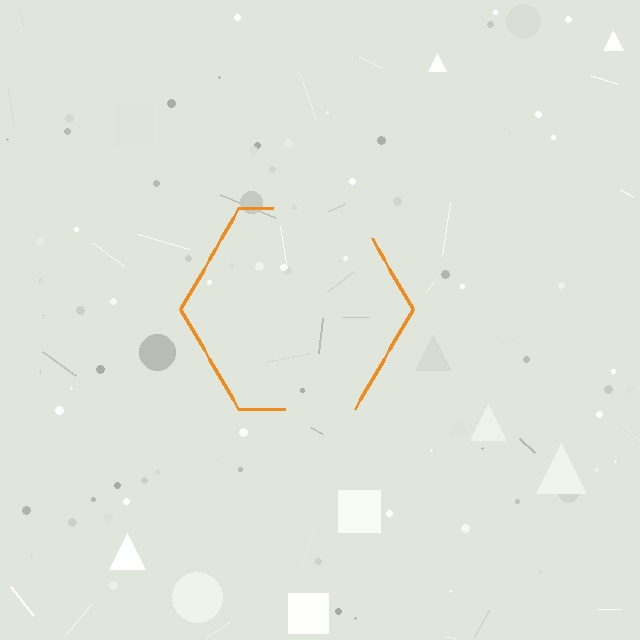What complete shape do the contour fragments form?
The contour fragments form a hexagon.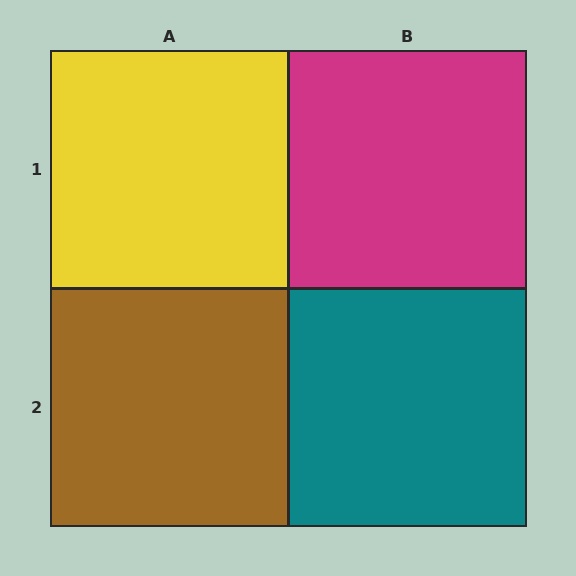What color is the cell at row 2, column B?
Teal.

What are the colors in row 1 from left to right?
Yellow, magenta.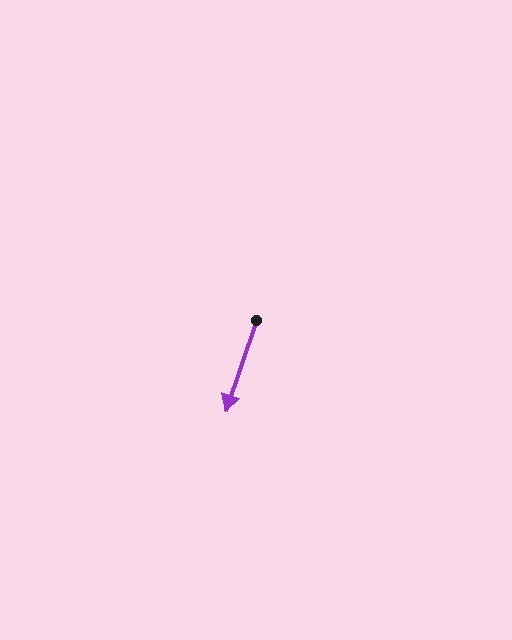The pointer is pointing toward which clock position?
Roughly 7 o'clock.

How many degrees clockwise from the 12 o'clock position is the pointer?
Approximately 199 degrees.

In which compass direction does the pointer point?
South.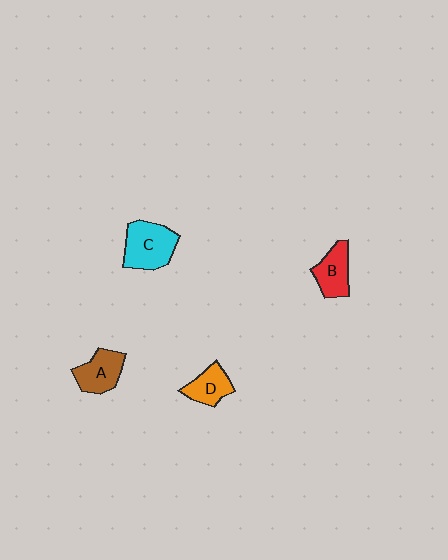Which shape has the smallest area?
Shape D (orange).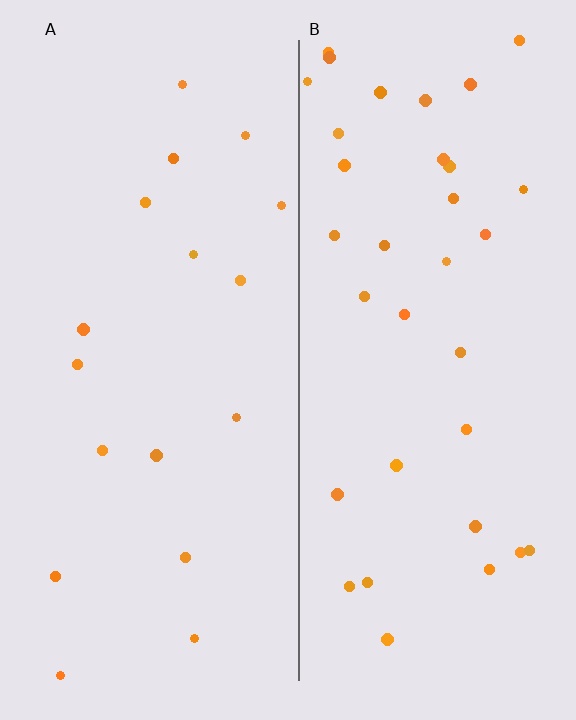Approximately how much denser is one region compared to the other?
Approximately 2.0× — region B over region A.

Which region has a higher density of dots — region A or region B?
B (the right).